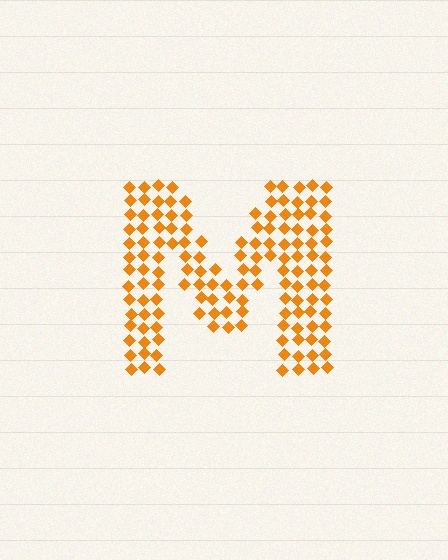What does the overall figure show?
The overall figure shows the letter M.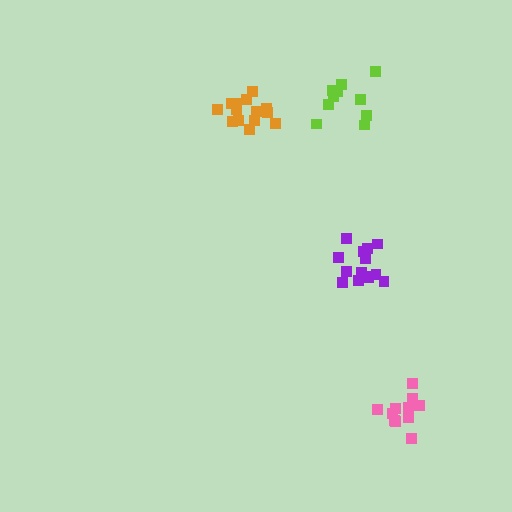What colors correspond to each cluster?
The clusters are colored: purple, lime, orange, pink.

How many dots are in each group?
Group 1: 14 dots, Group 2: 10 dots, Group 3: 14 dots, Group 4: 12 dots (50 total).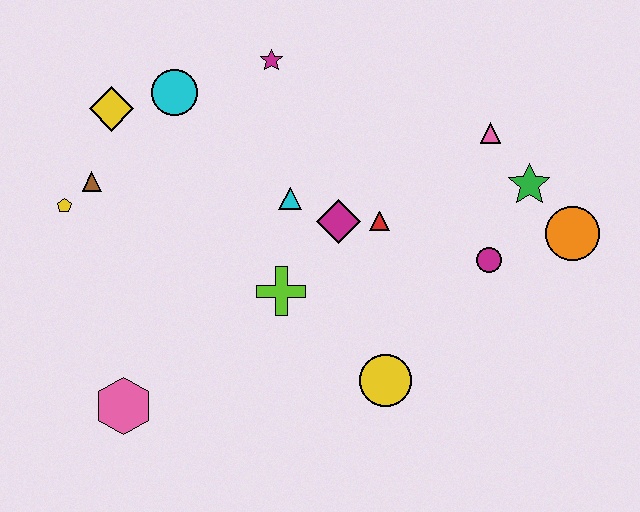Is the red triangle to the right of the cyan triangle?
Yes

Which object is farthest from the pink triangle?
The pink hexagon is farthest from the pink triangle.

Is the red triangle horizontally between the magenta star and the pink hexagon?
No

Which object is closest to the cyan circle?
The yellow diamond is closest to the cyan circle.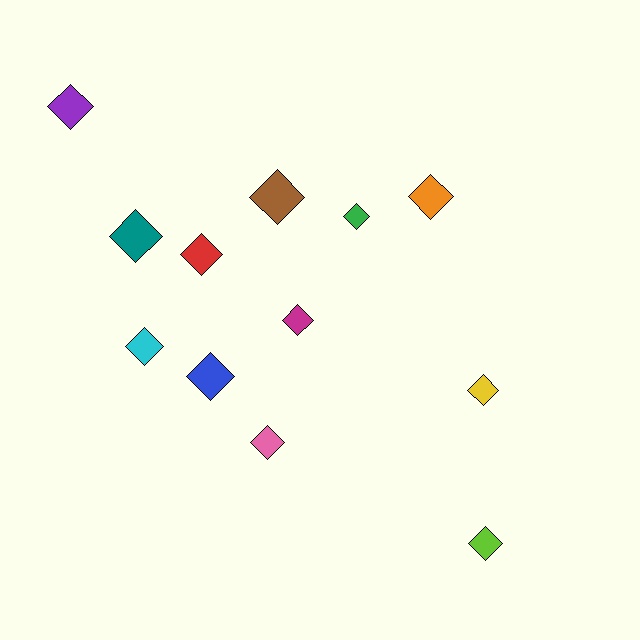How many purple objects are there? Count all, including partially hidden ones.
There is 1 purple object.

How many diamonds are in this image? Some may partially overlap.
There are 12 diamonds.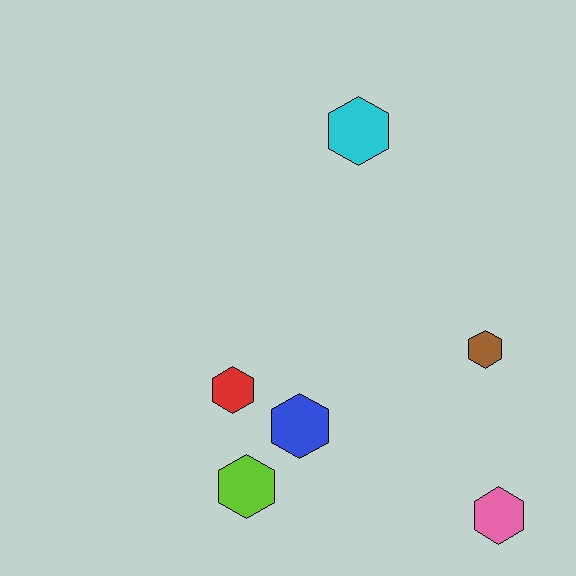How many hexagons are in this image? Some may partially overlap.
There are 6 hexagons.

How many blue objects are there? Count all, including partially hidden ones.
There is 1 blue object.